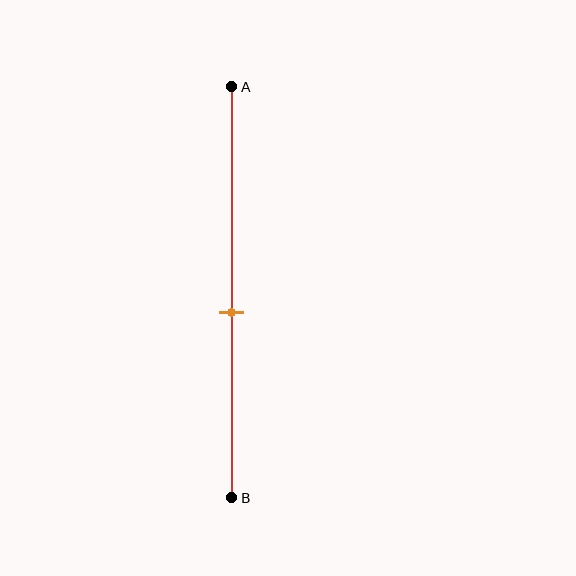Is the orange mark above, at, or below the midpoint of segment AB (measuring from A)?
The orange mark is below the midpoint of segment AB.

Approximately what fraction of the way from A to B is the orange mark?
The orange mark is approximately 55% of the way from A to B.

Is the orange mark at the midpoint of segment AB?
No, the mark is at about 55% from A, not at the 50% midpoint.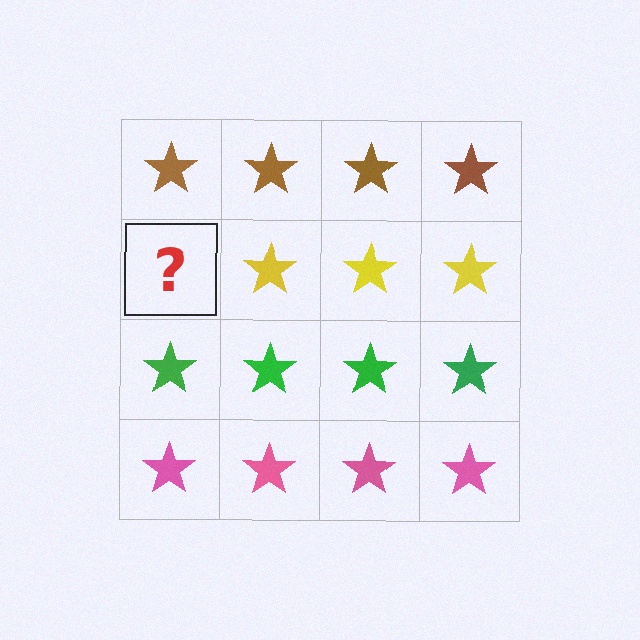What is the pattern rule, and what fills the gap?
The rule is that each row has a consistent color. The gap should be filled with a yellow star.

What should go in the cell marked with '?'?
The missing cell should contain a yellow star.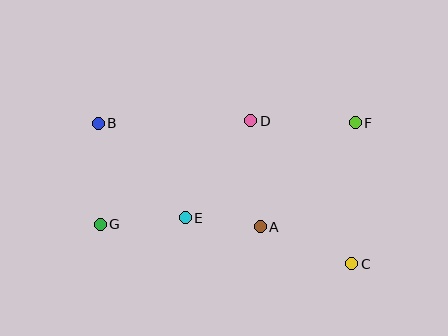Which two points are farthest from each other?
Points B and C are farthest from each other.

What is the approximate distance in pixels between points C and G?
The distance between C and G is approximately 255 pixels.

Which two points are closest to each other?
Points A and E are closest to each other.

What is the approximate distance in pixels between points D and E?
The distance between D and E is approximately 117 pixels.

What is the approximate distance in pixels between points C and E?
The distance between C and E is approximately 173 pixels.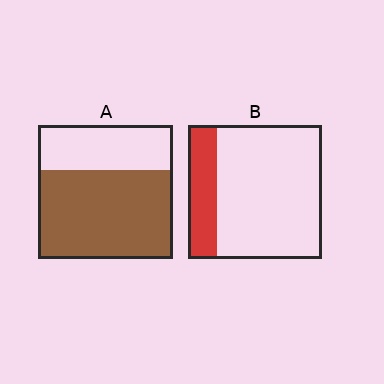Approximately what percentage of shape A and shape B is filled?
A is approximately 65% and B is approximately 20%.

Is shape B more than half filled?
No.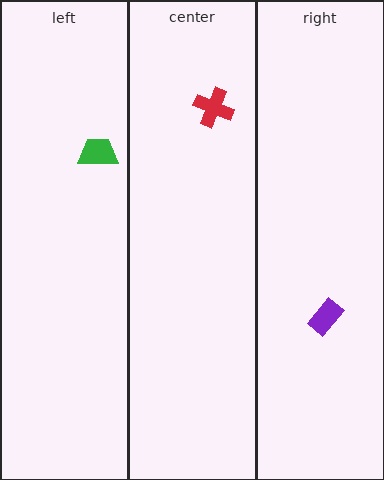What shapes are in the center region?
The red cross.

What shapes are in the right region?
The purple rectangle.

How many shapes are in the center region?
1.